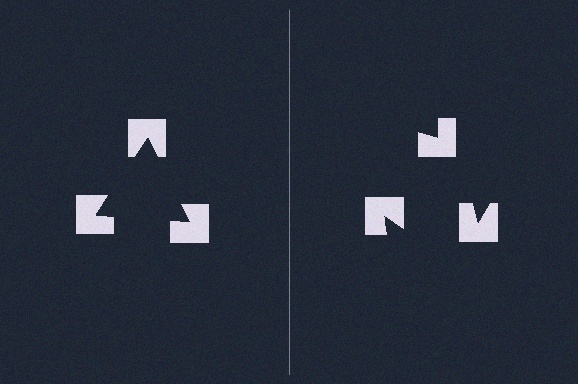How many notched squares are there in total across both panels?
6 — 3 on each side.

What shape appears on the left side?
An illusory triangle.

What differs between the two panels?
The notched squares are positioned identically on both sides; only the wedge orientations differ. On the left they align to a triangle; on the right they are misaligned.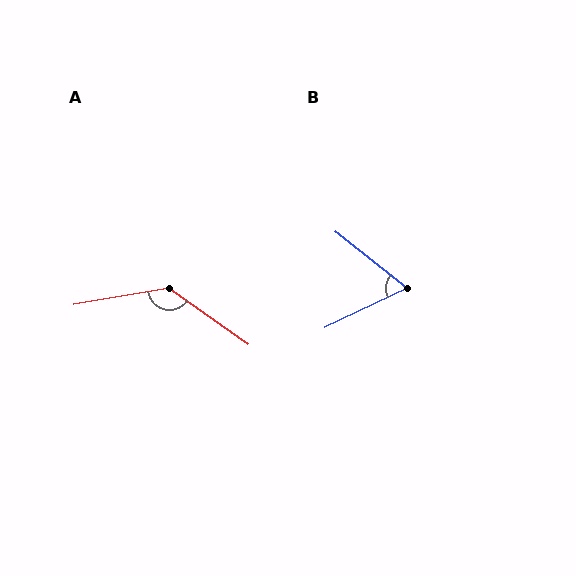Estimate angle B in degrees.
Approximately 64 degrees.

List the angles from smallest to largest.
B (64°), A (135°).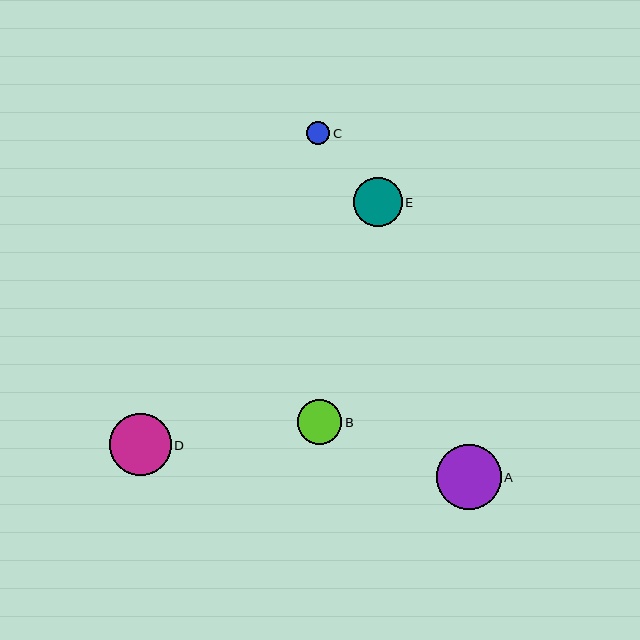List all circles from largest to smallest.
From largest to smallest: A, D, E, B, C.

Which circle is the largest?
Circle A is the largest with a size of approximately 65 pixels.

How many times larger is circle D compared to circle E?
Circle D is approximately 1.3 times the size of circle E.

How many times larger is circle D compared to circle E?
Circle D is approximately 1.3 times the size of circle E.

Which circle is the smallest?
Circle C is the smallest with a size of approximately 23 pixels.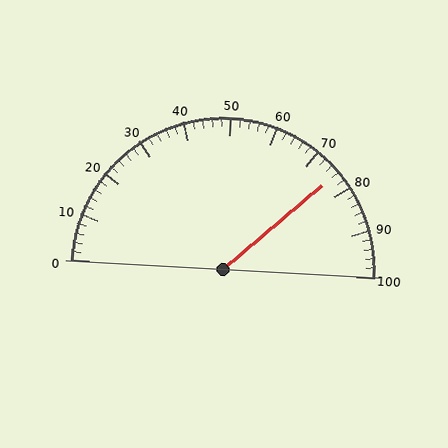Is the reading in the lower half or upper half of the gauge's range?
The reading is in the upper half of the range (0 to 100).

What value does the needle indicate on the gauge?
The needle indicates approximately 76.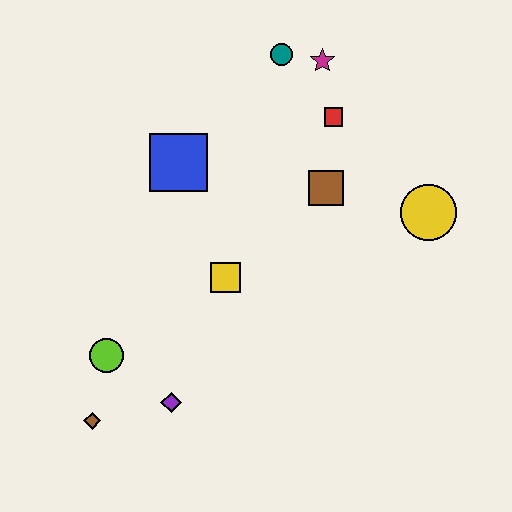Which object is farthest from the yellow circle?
The brown diamond is farthest from the yellow circle.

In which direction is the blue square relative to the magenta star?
The blue square is to the left of the magenta star.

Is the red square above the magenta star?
No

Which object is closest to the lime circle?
The brown diamond is closest to the lime circle.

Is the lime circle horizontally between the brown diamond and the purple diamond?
Yes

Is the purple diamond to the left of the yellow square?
Yes